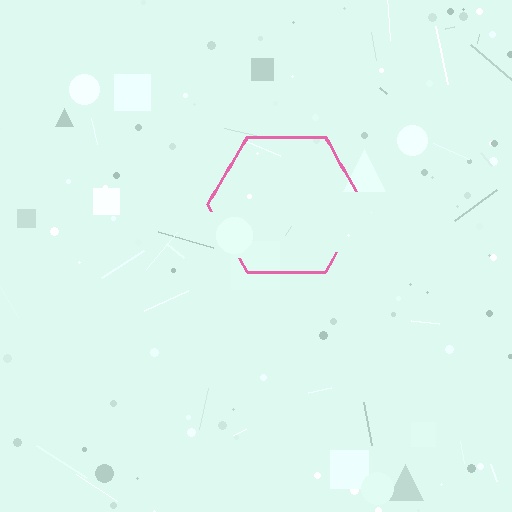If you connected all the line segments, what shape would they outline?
They would outline a hexagon.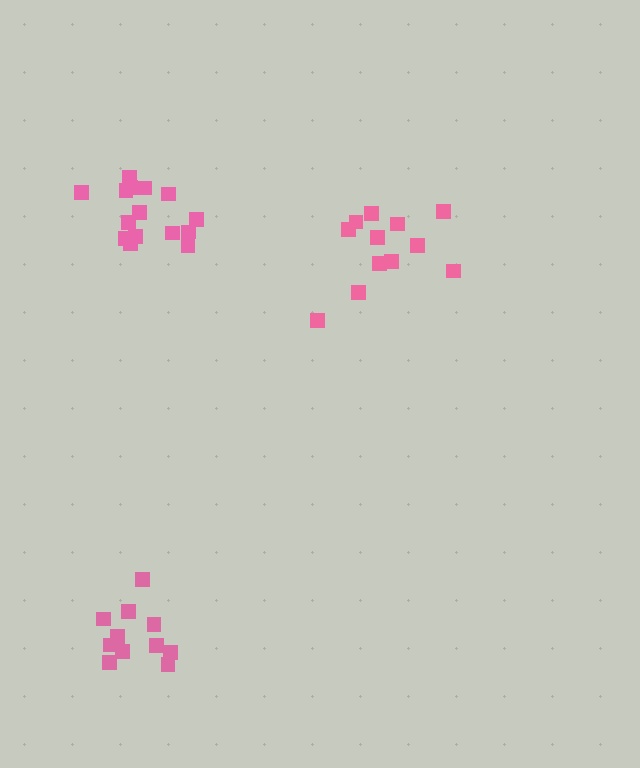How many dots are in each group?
Group 1: 11 dots, Group 2: 12 dots, Group 3: 15 dots (38 total).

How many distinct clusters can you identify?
There are 3 distinct clusters.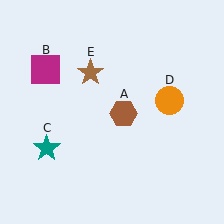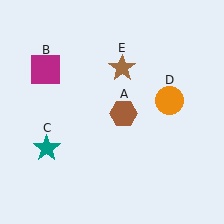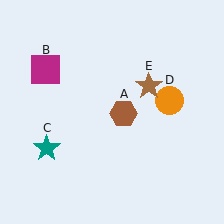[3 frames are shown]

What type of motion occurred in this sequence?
The brown star (object E) rotated clockwise around the center of the scene.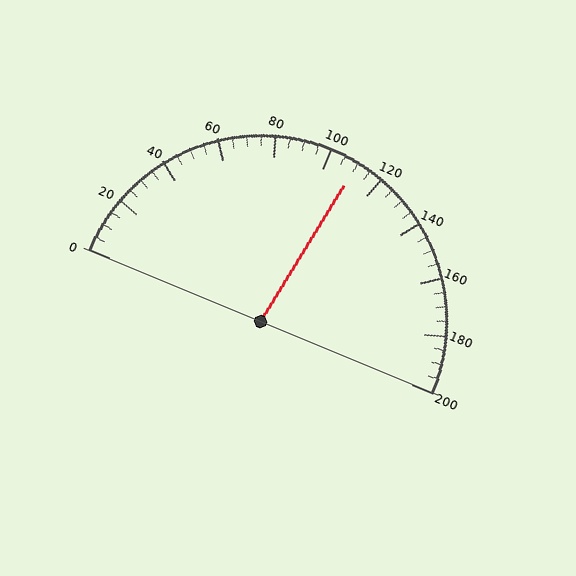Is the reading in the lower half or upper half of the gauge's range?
The reading is in the upper half of the range (0 to 200).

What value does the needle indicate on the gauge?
The needle indicates approximately 110.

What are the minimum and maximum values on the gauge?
The gauge ranges from 0 to 200.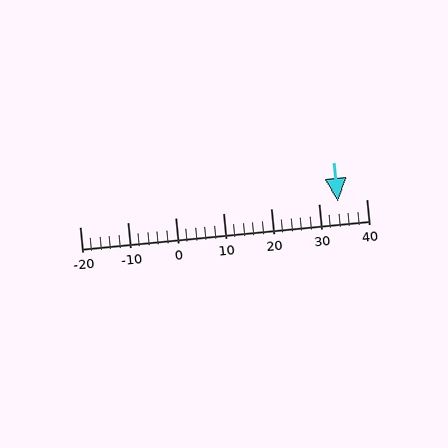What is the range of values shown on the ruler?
The ruler shows values from -20 to 40.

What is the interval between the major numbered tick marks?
The major tick marks are spaced 10 units apart.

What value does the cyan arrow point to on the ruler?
The cyan arrow points to approximately 34.